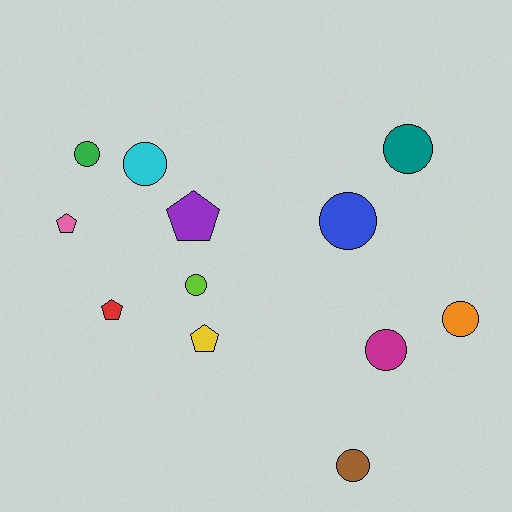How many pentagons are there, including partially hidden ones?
There are 4 pentagons.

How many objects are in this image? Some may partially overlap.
There are 12 objects.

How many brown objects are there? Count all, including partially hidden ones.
There is 1 brown object.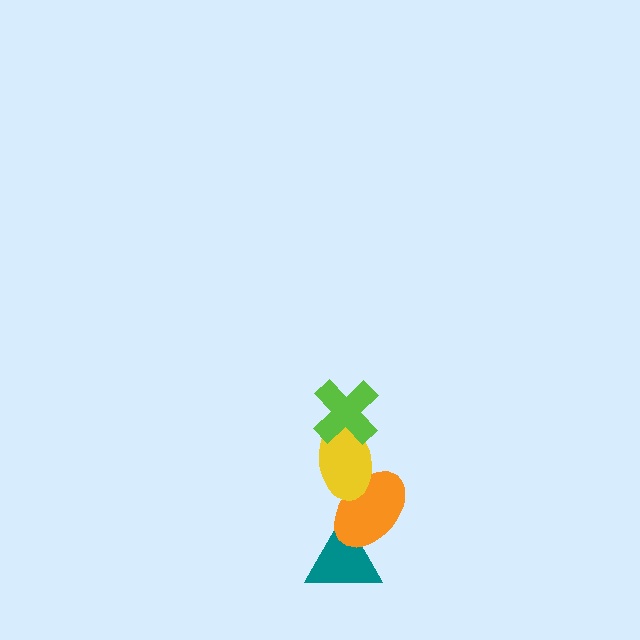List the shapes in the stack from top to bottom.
From top to bottom: the lime cross, the yellow ellipse, the orange ellipse, the teal triangle.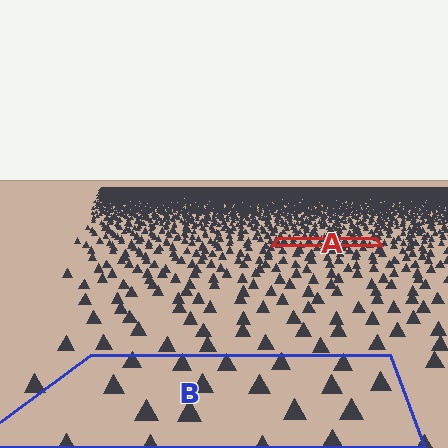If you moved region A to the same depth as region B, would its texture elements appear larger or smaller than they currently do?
They would appear larger. At a closer depth, the same texture elements are projected at a bigger on-screen size.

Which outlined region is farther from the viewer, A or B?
Region A is farther from the viewer — the texture elements inside it appear smaller and more densely packed.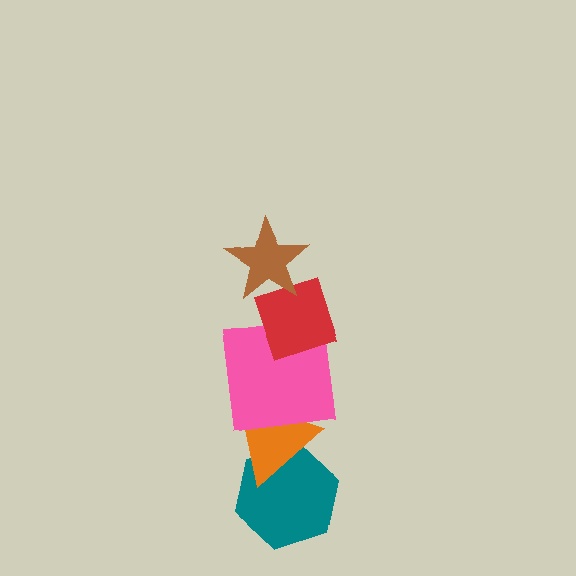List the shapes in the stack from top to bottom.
From top to bottom: the brown star, the red diamond, the pink square, the orange triangle, the teal hexagon.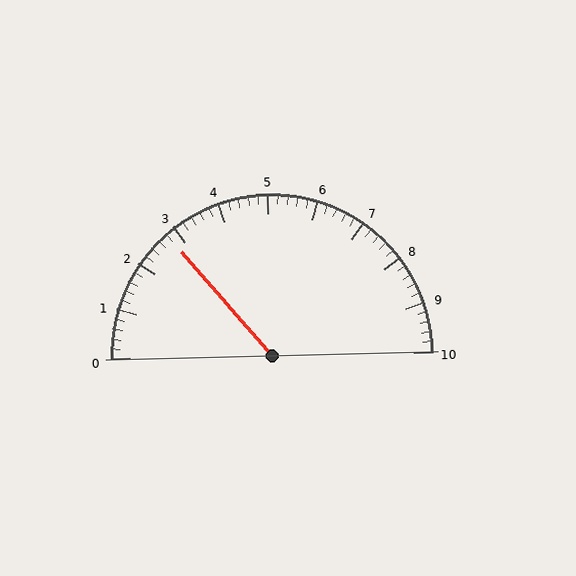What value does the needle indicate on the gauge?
The needle indicates approximately 2.8.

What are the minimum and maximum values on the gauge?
The gauge ranges from 0 to 10.